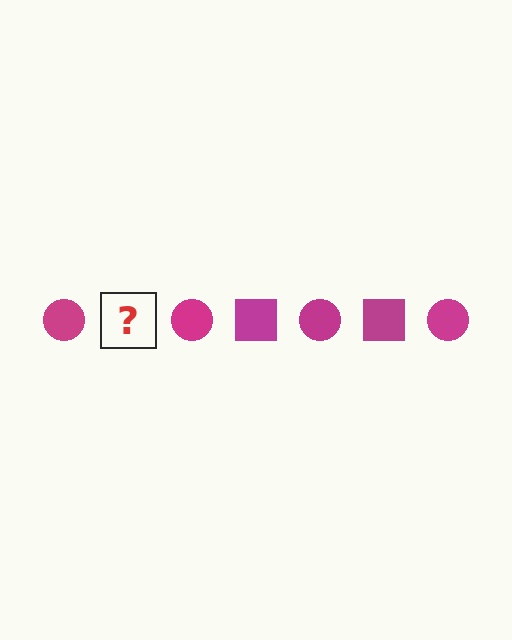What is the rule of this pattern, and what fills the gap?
The rule is that the pattern cycles through circle, square shapes in magenta. The gap should be filled with a magenta square.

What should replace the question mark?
The question mark should be replaced with a magenta square.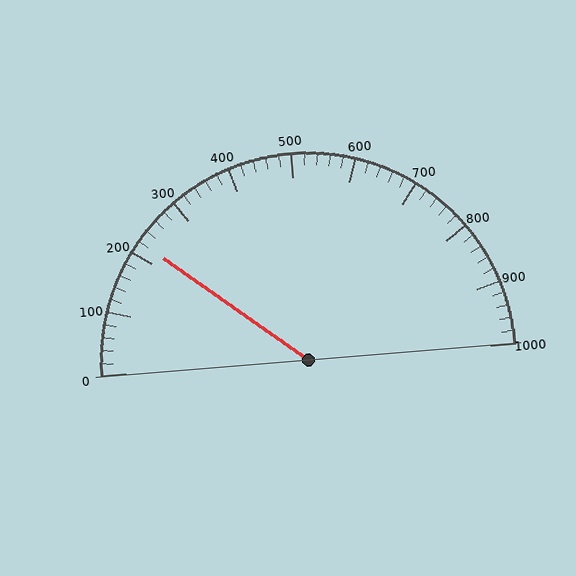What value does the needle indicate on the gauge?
The needle indicates approximately 220.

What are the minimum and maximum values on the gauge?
The gauge ranges from 0 to 1000.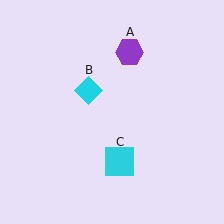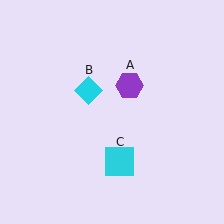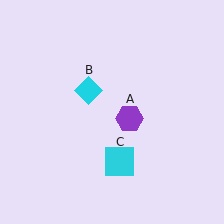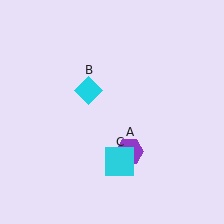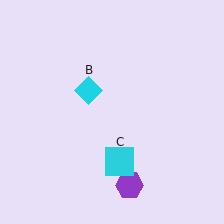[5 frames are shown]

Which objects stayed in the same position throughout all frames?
Cyan diamond (object B) and cyan square (object C) remained stationary.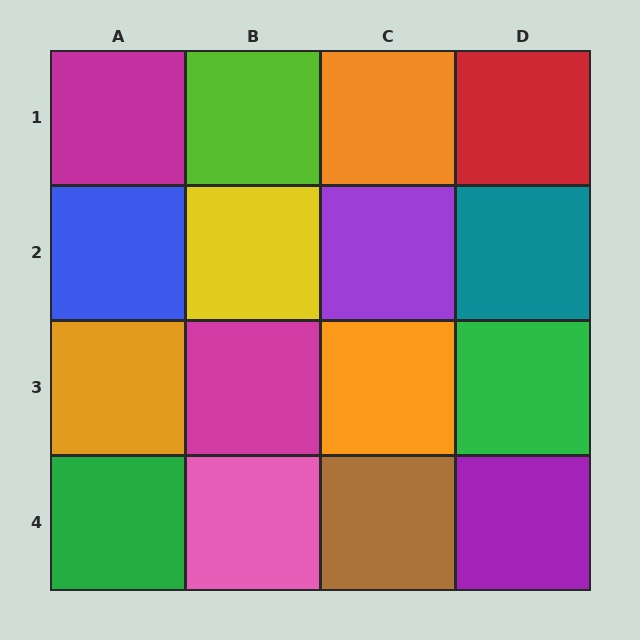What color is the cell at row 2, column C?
Purple.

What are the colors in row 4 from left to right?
Green, pink, brown, purple.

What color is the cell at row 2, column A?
Blue.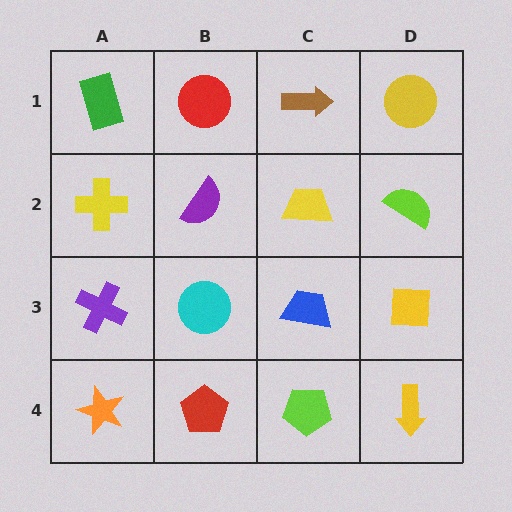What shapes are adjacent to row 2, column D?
A yellow circle (row 1, column D), a yellow square (row 3, column D), a yellow trapezoid (row 2, column C).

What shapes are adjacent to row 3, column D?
A lime semicircle (row 2, column D), a yellow arrow (row 4, column D), a blue trapezoid (row 3, column C).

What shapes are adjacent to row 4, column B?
A cyan circle (row 3, column B), an orange star (row 4, column A), a lime pentagon (row 4, column C).